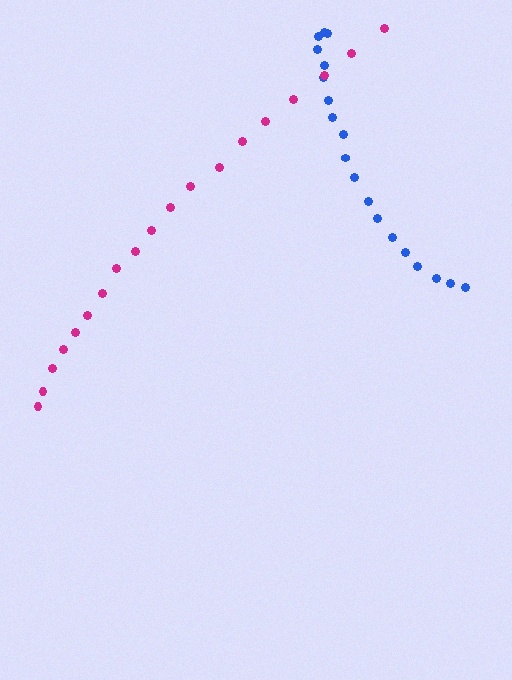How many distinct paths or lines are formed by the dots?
There are 2 distinct paths.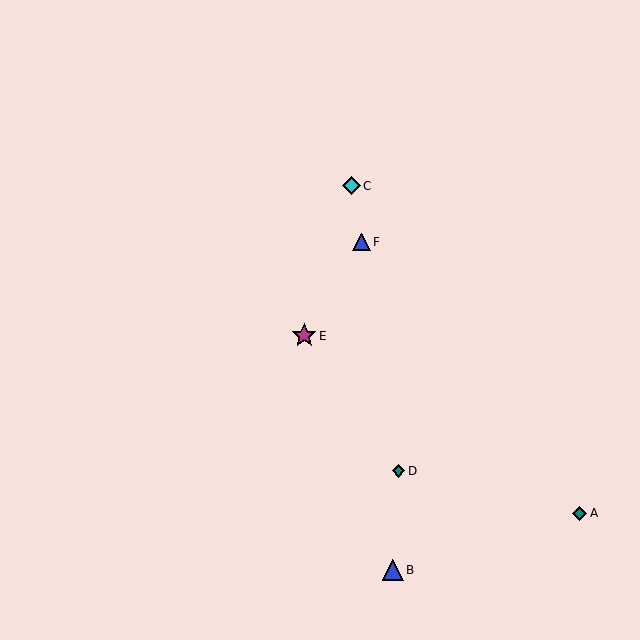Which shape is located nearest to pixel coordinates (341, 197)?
The cyan diamond (labeled C) at (351, 186) is nearest to that location.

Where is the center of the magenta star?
The center of the magenta star is at (304, 336).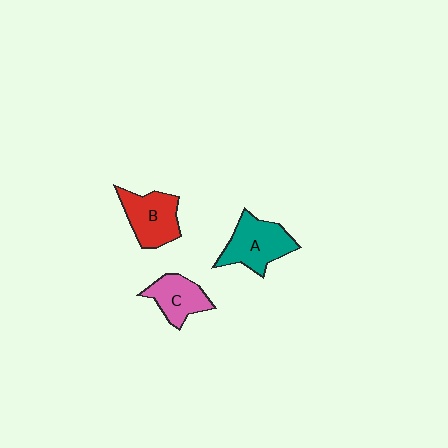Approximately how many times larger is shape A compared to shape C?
Approximately 1.3 times.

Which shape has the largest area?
Shape A (teal).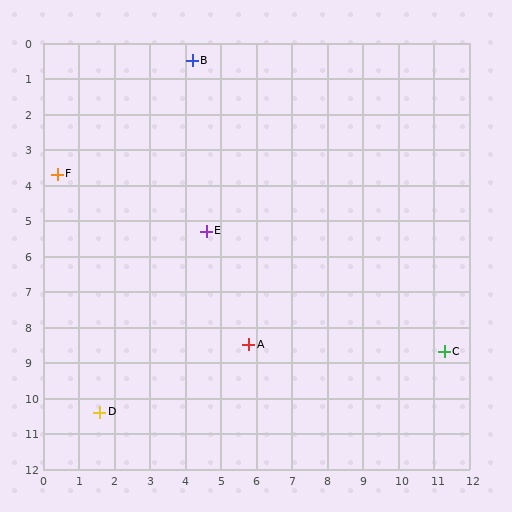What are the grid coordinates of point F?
Point F is at approximately (0.4, 3.7).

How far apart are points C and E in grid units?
Points C and E are about 7.5 grid units apart.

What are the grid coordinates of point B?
Point B is at approximately (4.2, 0.5).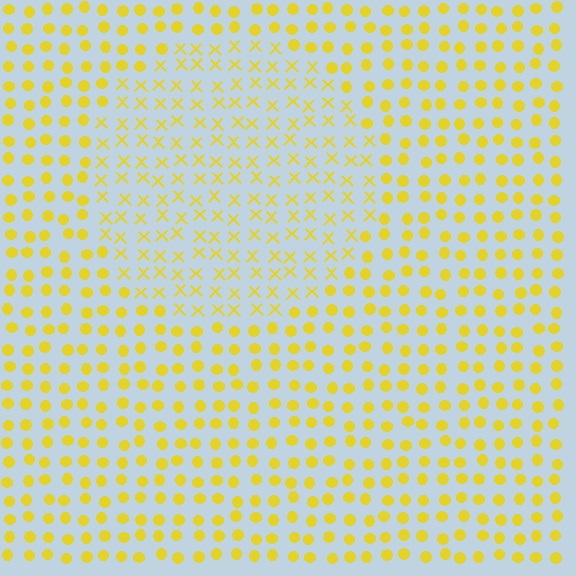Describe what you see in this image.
The image is filled with small yellow elements arranged in a uniform grid. A circle-shaped region contains X marks, while the surrounding area contains circles. The boundary is defined purely by the change in element shape.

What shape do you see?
I see a circle.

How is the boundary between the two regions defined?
The boundary is defined by a change in element shape: X marks inside vs. circles outside. All elements share the same color and spacing.